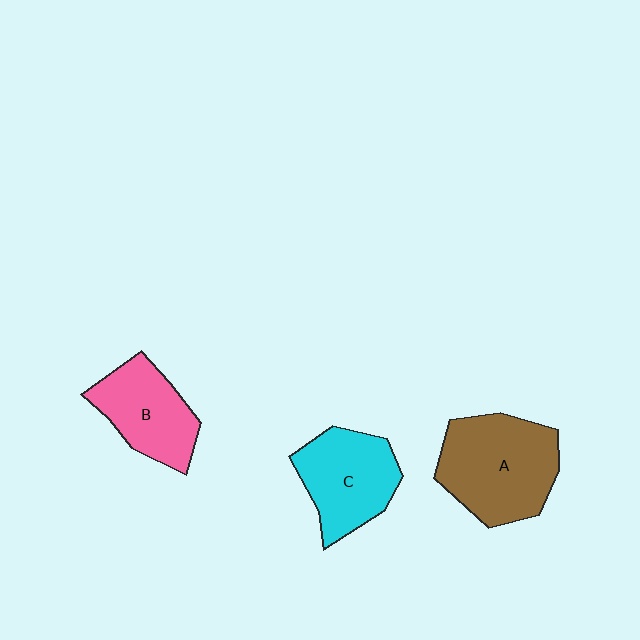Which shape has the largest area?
Shape A (brown).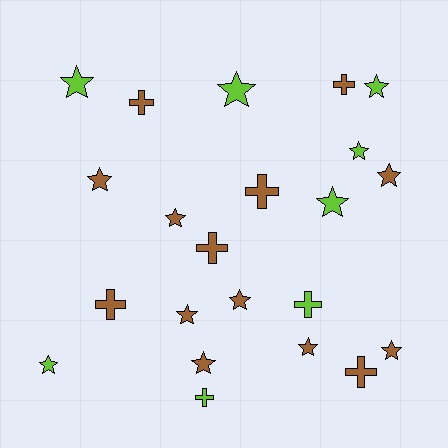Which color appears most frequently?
Brown, with 14 objects.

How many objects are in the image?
There are 22 objects.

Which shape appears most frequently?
Star, with 14 objects.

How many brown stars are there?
There are 8 brown stars.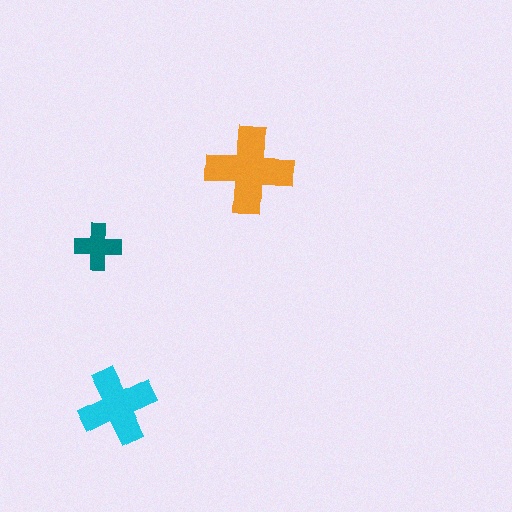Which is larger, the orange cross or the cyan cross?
The orange one.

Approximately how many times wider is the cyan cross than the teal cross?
About 1.5 times wider.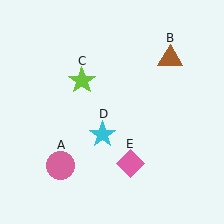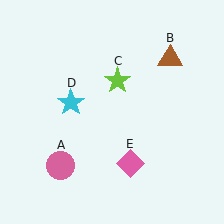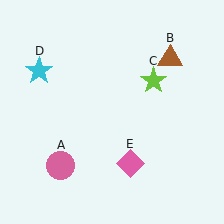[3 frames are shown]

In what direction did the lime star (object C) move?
The lime star (object C) moved right.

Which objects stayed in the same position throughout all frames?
Pink circle (object A) and brown triangle (object B) and pink diamond (object E) remained stationary.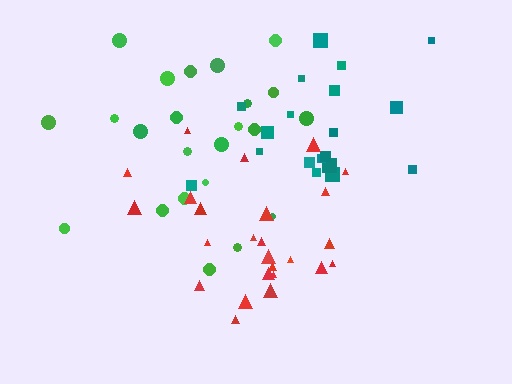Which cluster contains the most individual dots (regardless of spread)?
Red (25).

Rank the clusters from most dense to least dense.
red, teal, green.